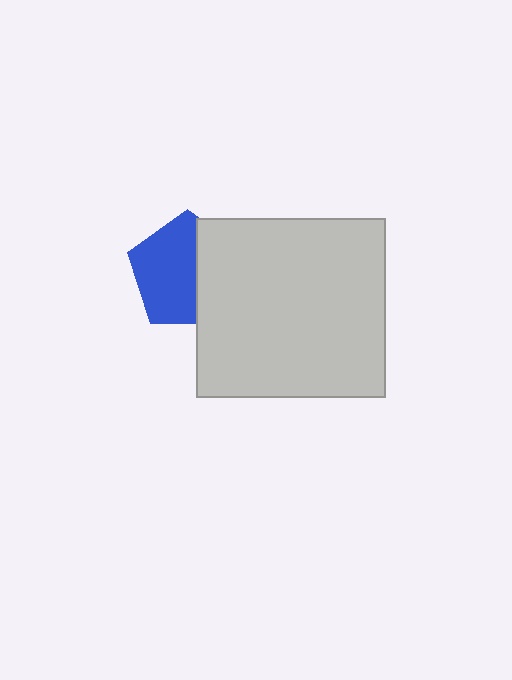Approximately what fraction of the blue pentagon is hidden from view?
Roughly 41% of the blue pentagon is hidden behind the light gray rectangle.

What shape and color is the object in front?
The object in front is a light gray rectangle.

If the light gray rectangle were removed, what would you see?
You would see the complete blue pentagon.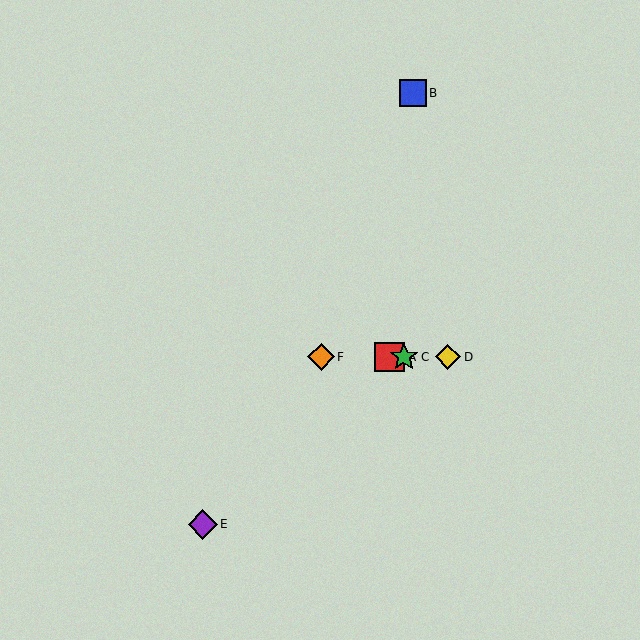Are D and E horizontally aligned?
No, D is at y≈357 and E is at y≈524.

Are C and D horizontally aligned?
Yes, both are at y≈357.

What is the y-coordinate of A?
Object A is at y≈357.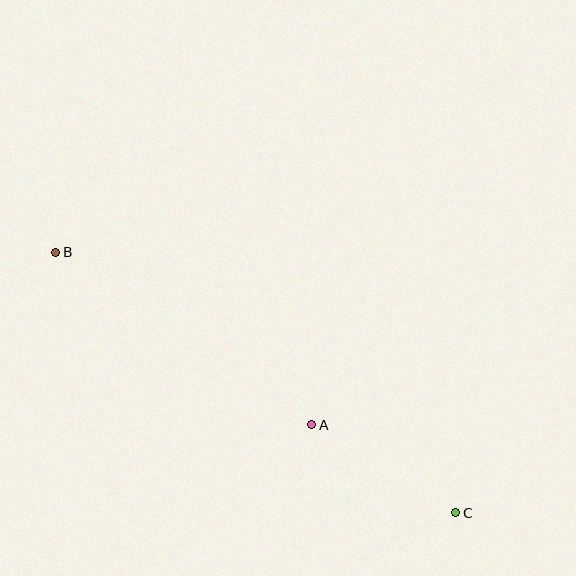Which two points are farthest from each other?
Points B and C are farthest from each other.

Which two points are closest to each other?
Points A and C are closest to each other.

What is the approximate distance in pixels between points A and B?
The distance between A and B is approximately 309 pixels.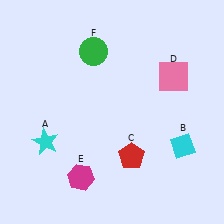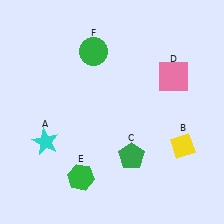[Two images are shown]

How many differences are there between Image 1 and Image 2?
There are 3 differences between the two images.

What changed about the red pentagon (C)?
In Image 1, C is red. In Image 2, it changed to green.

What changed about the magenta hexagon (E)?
In Image 1, E is magenta. In Image 2, it changed to green.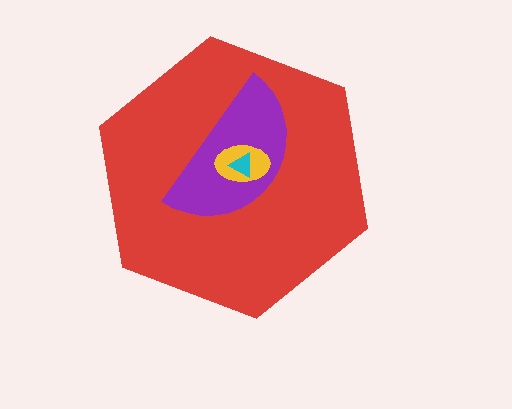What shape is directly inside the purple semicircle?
The yellow ellipse.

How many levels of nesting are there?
4.